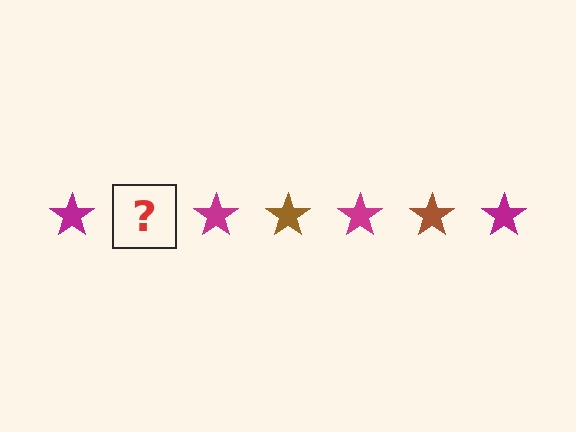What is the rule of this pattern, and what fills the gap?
The rule is that the pattern cycles through magenta, brown stars. The gap should be filled with a brown star.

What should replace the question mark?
The question mark should be replaced with a brown star.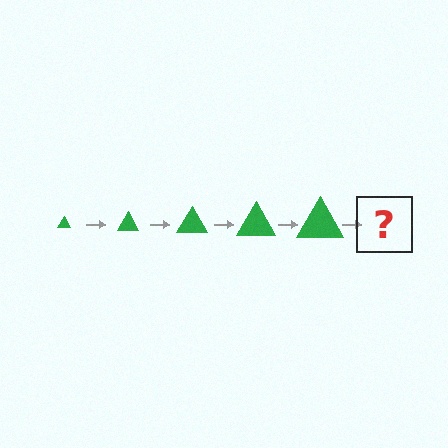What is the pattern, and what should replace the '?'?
The pattern is that the triangle gets progressively larger each step. The '?' should be a green triangle, larger than the previous one.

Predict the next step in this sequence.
The next step is a green triangle, larger than the previous one.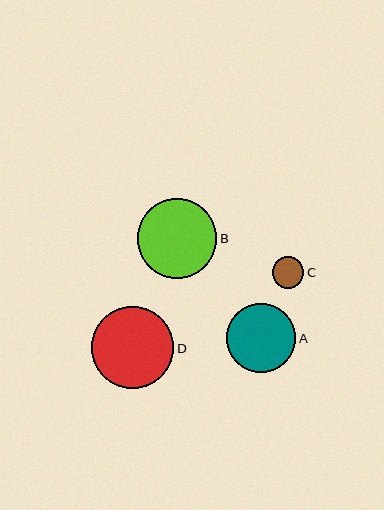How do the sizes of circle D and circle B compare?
Circle D and circle B are approximately the same size.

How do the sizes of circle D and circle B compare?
Circle D and circle B are approximately the same size.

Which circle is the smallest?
Circle C is the smallest with a size of approximately 31 pixels.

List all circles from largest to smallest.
From largest to smallest: D, B, A, C.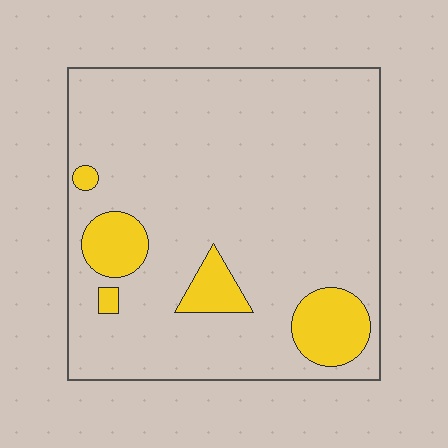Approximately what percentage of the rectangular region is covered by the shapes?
Approximately 15%.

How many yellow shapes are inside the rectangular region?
5.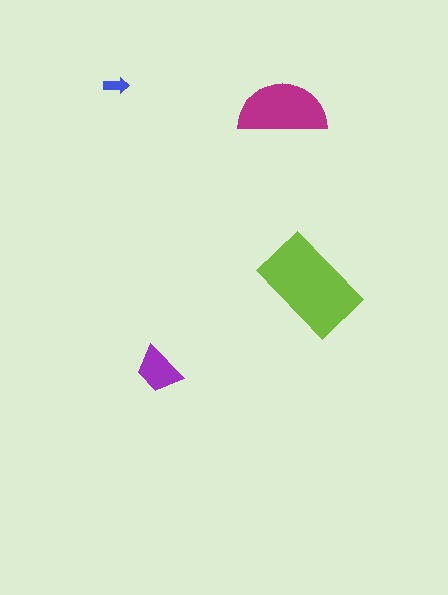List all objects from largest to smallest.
The lime rectangle, the magenta semicircle, the purple trapezoid, the blue arrow.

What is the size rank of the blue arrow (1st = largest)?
4th.